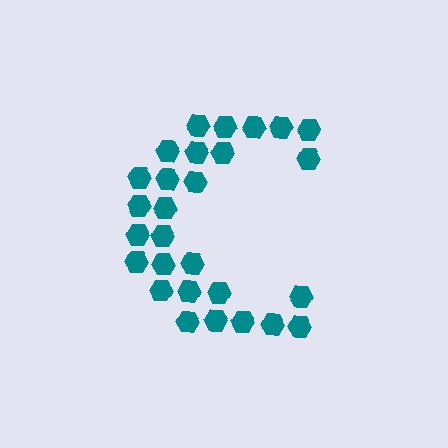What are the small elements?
The small elements are hexagons.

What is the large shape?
The large shape is the letter C.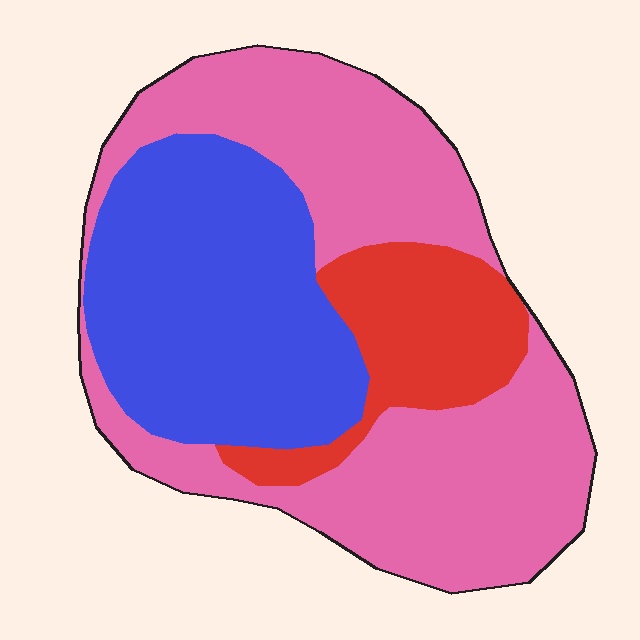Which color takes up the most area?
Pink, at roughly 50%.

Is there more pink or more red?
Pink.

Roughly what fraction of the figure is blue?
Blue takes up between a third and a half of the figure.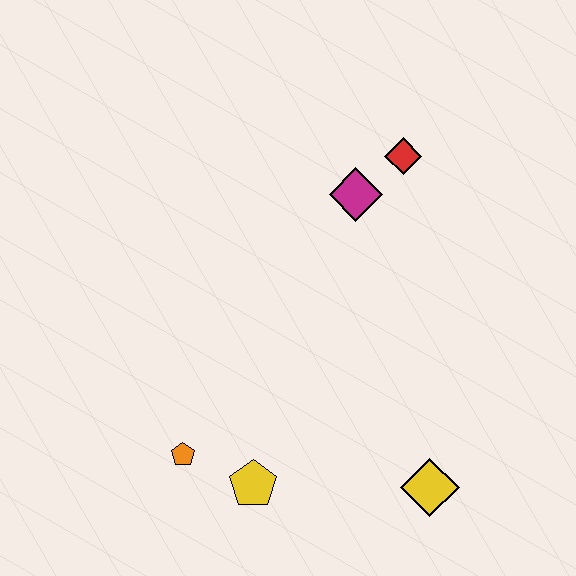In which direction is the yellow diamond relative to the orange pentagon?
The yellow diamond is to the right of the orange pentagon.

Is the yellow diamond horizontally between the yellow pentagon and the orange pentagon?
No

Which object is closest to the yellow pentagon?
The orange pentagon is closest to the yellow pentagon.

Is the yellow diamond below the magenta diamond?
Yes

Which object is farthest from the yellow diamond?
The red diamond is farthest from the yellow diamond.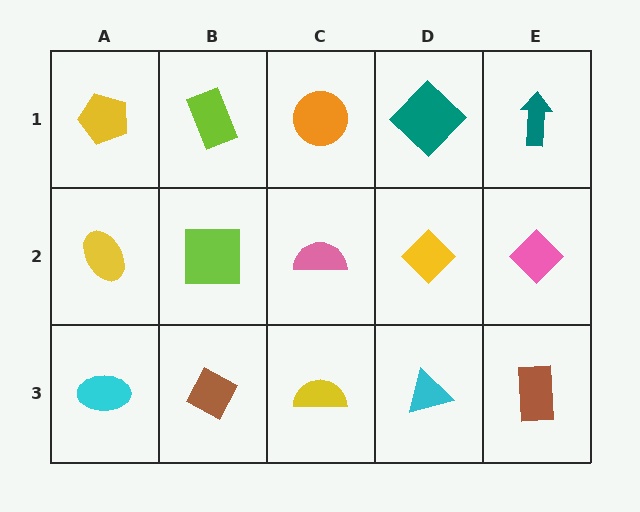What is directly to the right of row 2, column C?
A yellow diamond.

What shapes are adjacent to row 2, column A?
A yellow pentagon (row 1, column A), a cyan ellipse (row 3, column A), a lime square (row 2, column B).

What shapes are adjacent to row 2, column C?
An orange circle (row 1, column C), a yellow semicircle (row 3, column C), a lime square (row 2, column B), a yellow diamond (row 2, column D).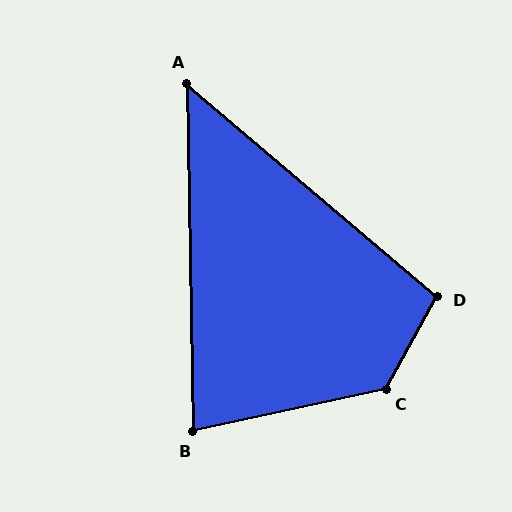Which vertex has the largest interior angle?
C, at approximately 131 degrees.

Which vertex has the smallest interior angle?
A, at approximately 49 degrees.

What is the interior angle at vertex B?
Approximately 79 degrees (acute).